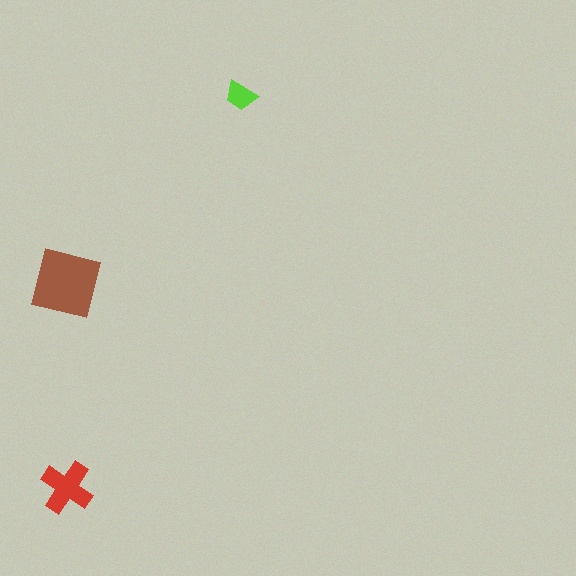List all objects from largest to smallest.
The brown square, the red cross, the lime trapezoid.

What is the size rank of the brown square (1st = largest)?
1st.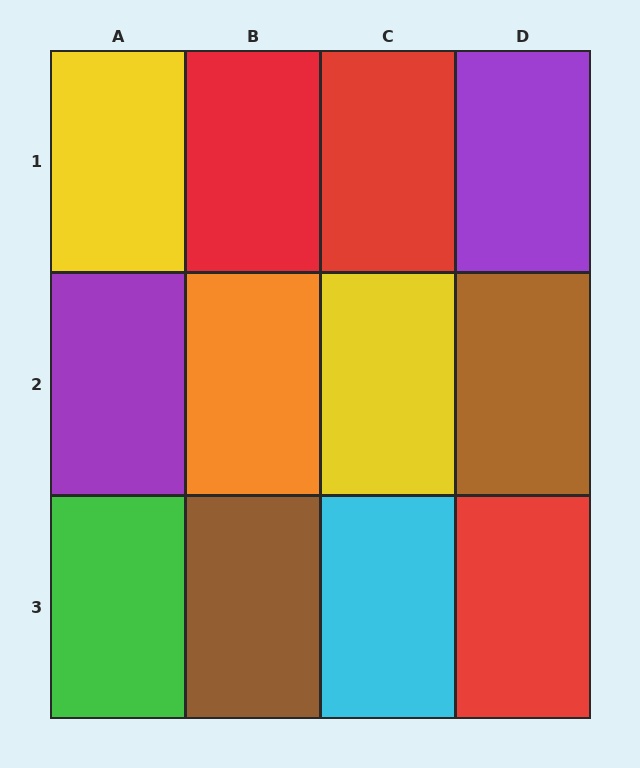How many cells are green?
1 cell is green.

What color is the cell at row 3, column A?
Green.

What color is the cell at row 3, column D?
Red.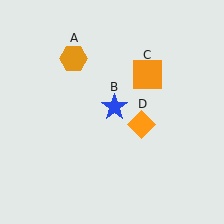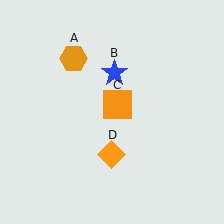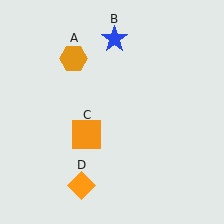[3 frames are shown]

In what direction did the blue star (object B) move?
The blue star (object B) moved up.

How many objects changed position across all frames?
3 objects changed position: blue star (object B), orange square (object C), orange diamond (object D).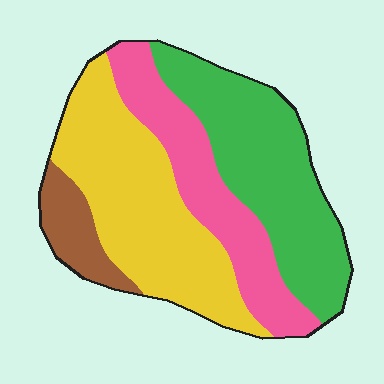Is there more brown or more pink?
Pink.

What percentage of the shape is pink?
Pink takes up about one quarter (1/4) of the shape.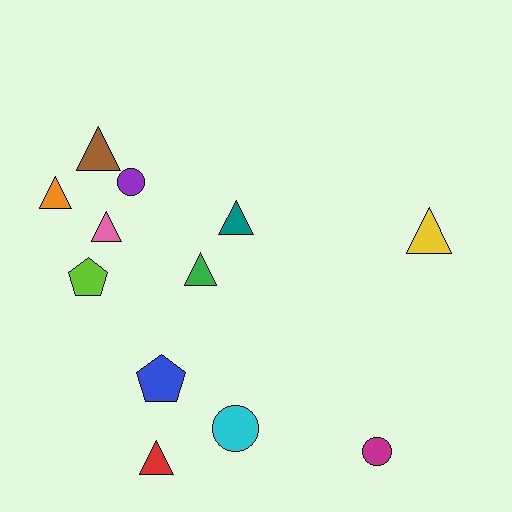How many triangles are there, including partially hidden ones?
There are 7 triangles.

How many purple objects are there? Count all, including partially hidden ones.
There is 1 purple object.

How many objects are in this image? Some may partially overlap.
There are 12 objects.